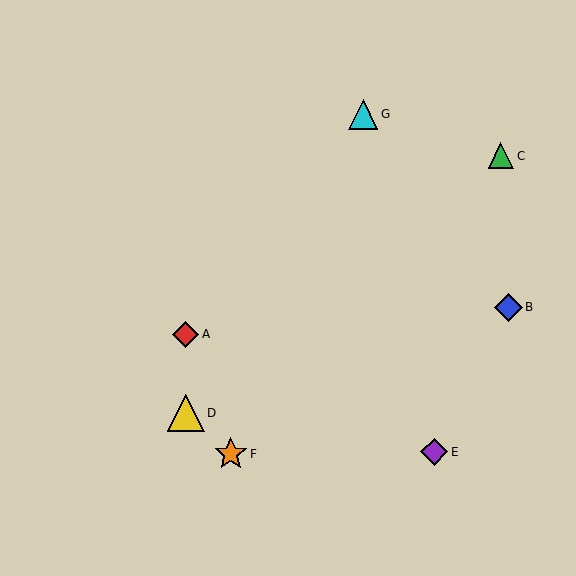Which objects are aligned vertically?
Objects A, D are aligned vertically.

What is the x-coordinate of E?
Object E is at x≈434.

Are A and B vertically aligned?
No, A is at x≈186 and B is at x≈508.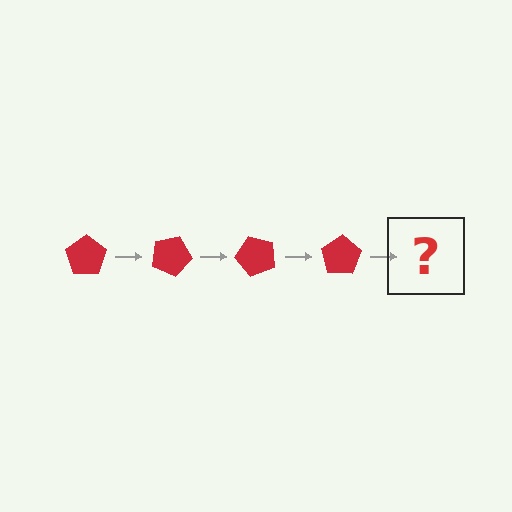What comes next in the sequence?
The next element should be a red pentagon rotated 100 degrees.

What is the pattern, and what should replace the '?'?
The pattern is that the pentagon rotates 25 degrees each step. The '?' should be a red pentagon rotated 100 degrees.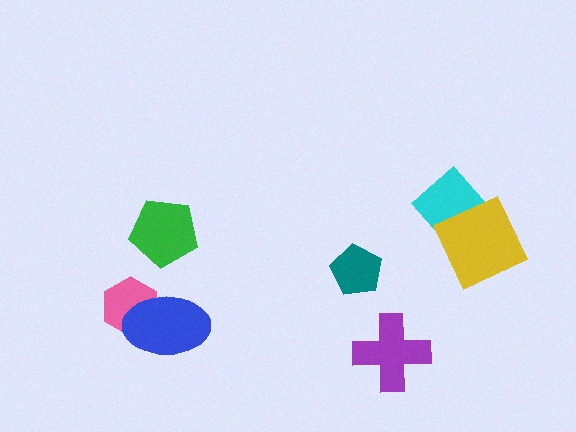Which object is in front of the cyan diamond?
The yellow diamond is in front of the cyan diamond.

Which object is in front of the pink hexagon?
The blue ellipse is in front of the pink hexagon.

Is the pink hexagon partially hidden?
Yes, it is partially covered by another shape.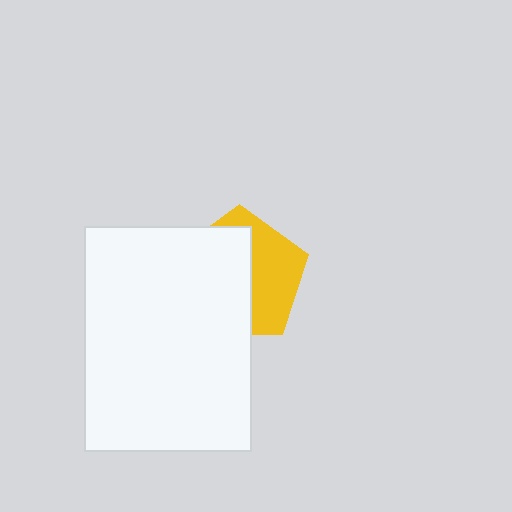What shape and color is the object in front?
The object in front is a white rectangle.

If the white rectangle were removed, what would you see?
You would see the complete yellow pentagon.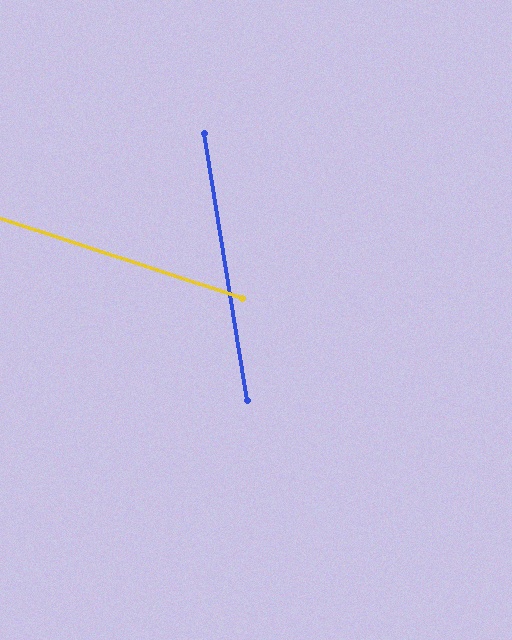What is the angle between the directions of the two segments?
Approximately 63 degrees.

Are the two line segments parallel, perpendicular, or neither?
Neither parallel nor perpendicular — they differ by about 63°.